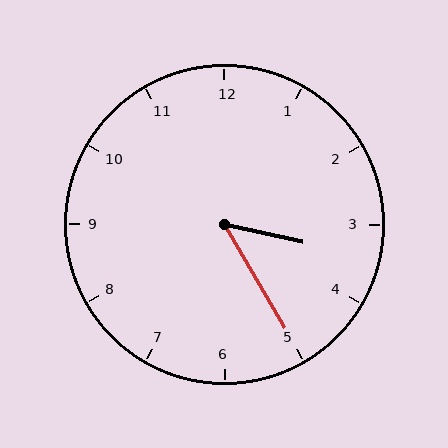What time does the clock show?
3:25.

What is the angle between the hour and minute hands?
Approximately 48 degrees.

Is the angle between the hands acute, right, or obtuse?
It is acute.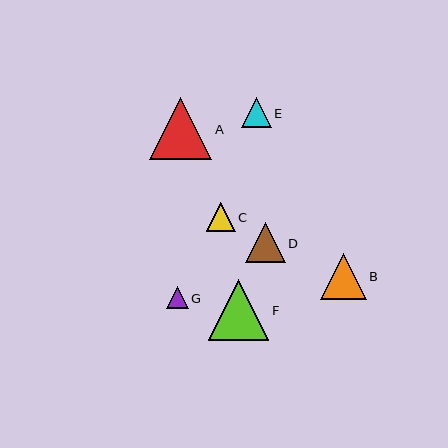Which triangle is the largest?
Triangle A is the largest with a size of approximately 62 pixels.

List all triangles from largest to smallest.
From largest to smallest: A, F, B, D, E, C, G.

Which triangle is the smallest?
Triangle G is the smallest with a size of approximately 22 pixels.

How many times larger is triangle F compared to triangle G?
Triangle F is approximately 2.8 times the size of triangle G.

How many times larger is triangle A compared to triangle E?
Triangle A is approximately 2.1 times the size of triangle E.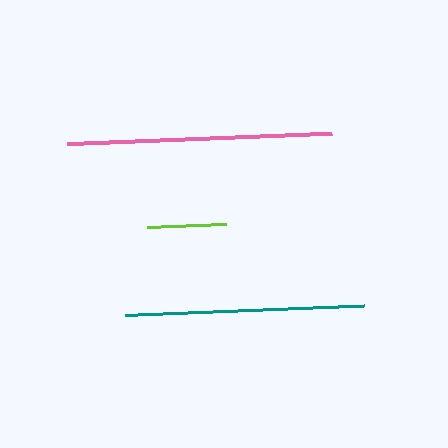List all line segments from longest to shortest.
From longest to shortest: pink, teal, lime.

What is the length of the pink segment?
The pink segment is approximately 265 pixels long.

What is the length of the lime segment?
The lime segment is approximately 78 pixels long.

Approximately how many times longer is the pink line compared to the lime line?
The pink line is approximately 3.4 times the length of the lime line.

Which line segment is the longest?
The pink line is the longest at approximately 265 pixels.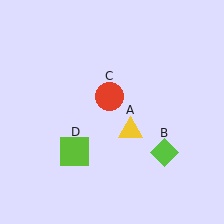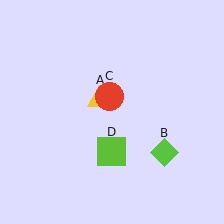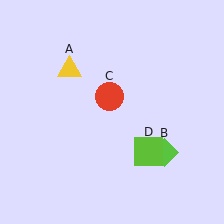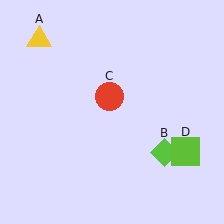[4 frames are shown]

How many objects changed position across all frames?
2 objects changed position: yellow triangle (object A), lime square (object D).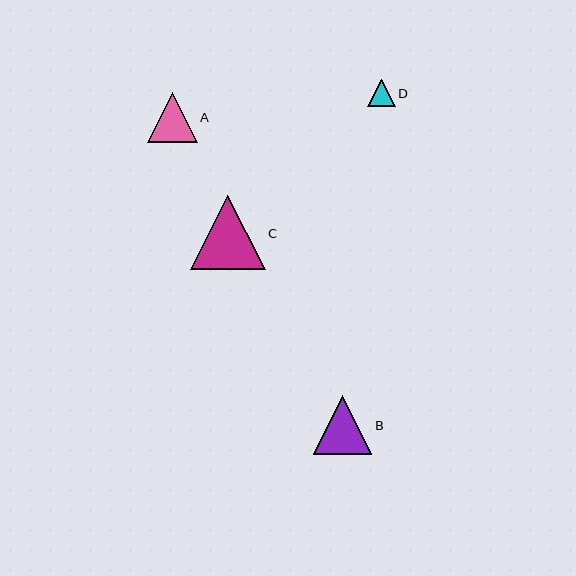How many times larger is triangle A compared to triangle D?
Triangle A is approximately 1.8 times the size of triangle D.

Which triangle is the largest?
Triangle C is the largest with a size of approximately 74 pixels.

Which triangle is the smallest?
Triangle D is the smallest with a size of approximately 28 pixels.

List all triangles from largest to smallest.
From largest to smallest: C, B, A, D.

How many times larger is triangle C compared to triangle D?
Triangle C is approximately 2.7 times the size of triangle D.